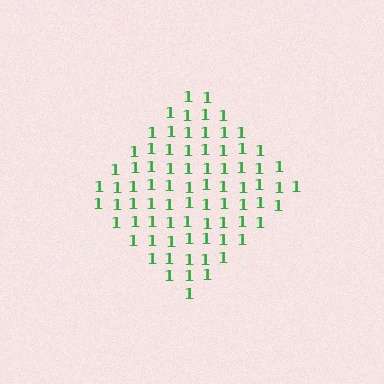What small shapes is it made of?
It is made of small digit 1's.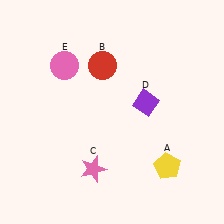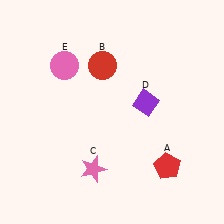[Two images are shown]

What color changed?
The pentagon (A) changed from yellow in Image 1 to red in Image 2.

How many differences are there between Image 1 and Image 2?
There is 1 difference between the two images.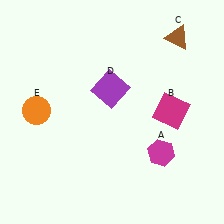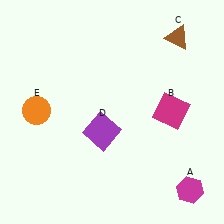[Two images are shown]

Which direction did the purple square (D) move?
The purple square (D) moved down.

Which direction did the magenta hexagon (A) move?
The magenta hexagon (A) moved down.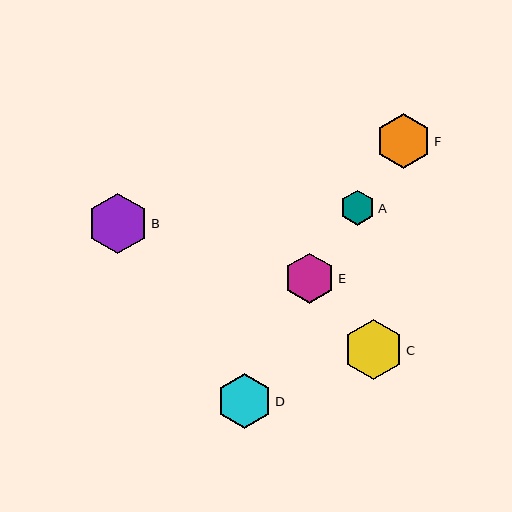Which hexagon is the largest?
Hexagon B is the largest with a size of approximately 60 pixels.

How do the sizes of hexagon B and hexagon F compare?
Hexagon B and hexagon F are approximately the same size.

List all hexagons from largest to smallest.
From largest to smallest: B, C, F, D, E, A.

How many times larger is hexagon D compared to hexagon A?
Hexagon D is approximately 1.6 times the size of hexagon A.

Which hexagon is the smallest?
Hexagon A is the smallest with a size of approximately 35 pixels.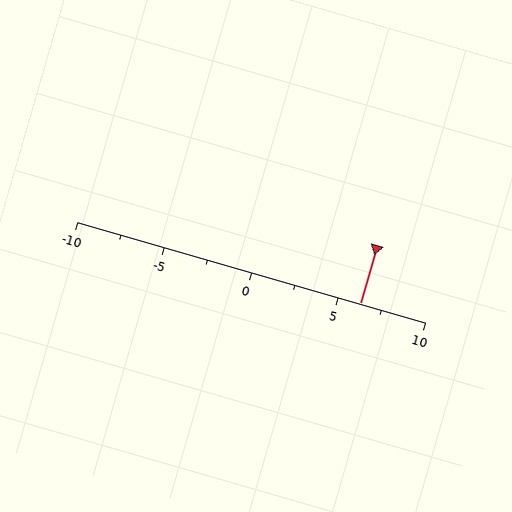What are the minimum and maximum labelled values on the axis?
The axis runs from -10 to 10.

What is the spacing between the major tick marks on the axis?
The major ticks are spaced 5 apart.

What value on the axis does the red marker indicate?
The marker indicates approximately 6.2.